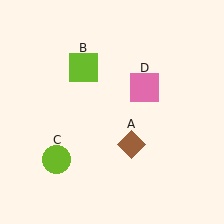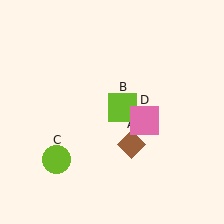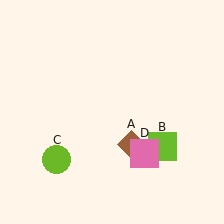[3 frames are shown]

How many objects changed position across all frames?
2 objects changed position: lime square (object B), pink square (object D).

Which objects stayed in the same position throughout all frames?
Brown diamond (object A) and lime circle (object C) remained stationary.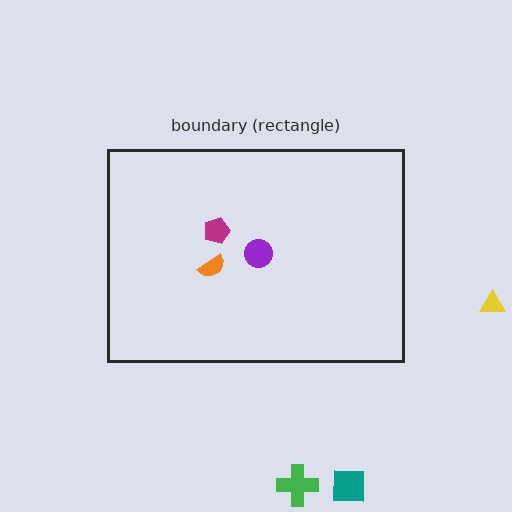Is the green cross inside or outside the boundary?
Outside.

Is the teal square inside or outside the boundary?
Outside.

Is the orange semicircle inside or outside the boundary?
Inside.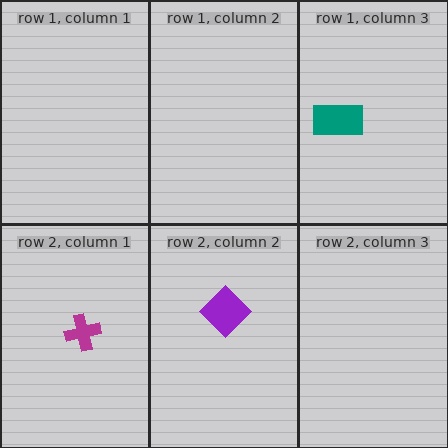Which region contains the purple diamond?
The row 2, column 2 region.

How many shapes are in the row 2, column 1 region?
1.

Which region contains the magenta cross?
The row 2, column 1 region.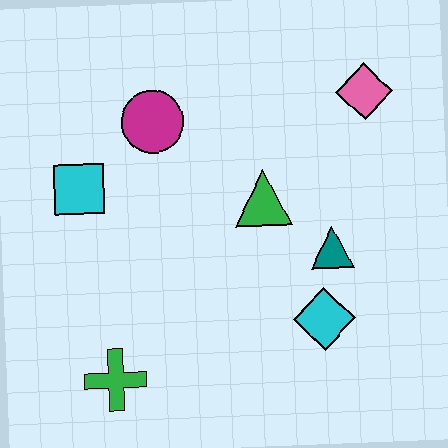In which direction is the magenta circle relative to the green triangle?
The magenta circle is to the left of the green triangle.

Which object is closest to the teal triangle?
The cyan diamond is closest to the teal triangle.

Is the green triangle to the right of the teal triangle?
No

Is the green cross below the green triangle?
Yes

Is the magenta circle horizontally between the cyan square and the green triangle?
Yes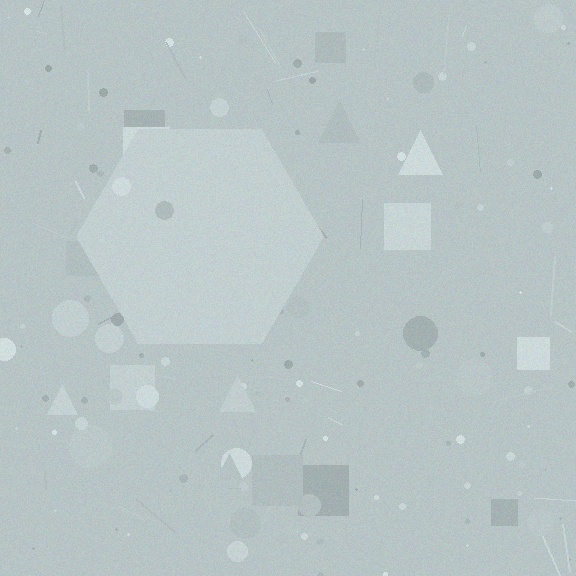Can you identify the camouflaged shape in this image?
The camouflaged shape is a hexagon.